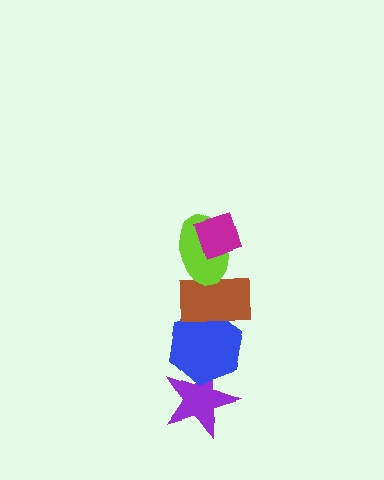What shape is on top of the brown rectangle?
The lime ellipse is on top of the brown rectangle.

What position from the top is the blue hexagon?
The blue hexagon is 4th from the top.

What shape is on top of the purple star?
The blue hexagon is on top of the purple star.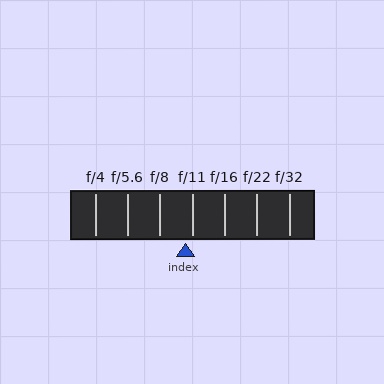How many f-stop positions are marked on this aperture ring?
There are 7 f-stop positions marked.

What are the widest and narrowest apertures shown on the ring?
The widest aperture shown is f/4 and the narrowest is f/32.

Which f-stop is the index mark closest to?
The index mark is closest to f/11.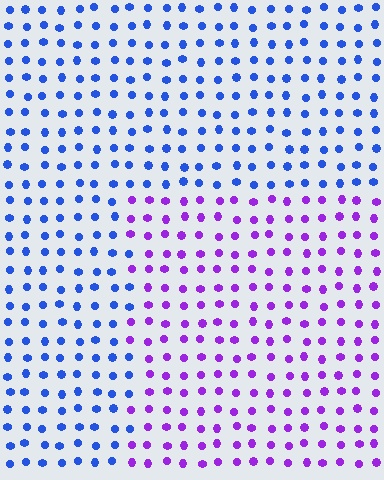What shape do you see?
I see a rectangle.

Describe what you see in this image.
The image is filled with small blue elements in a uniform arrangement. A rectangle-shaped region is visible where the elements are tinted to a slightly different hue, forming a subtle color boundary.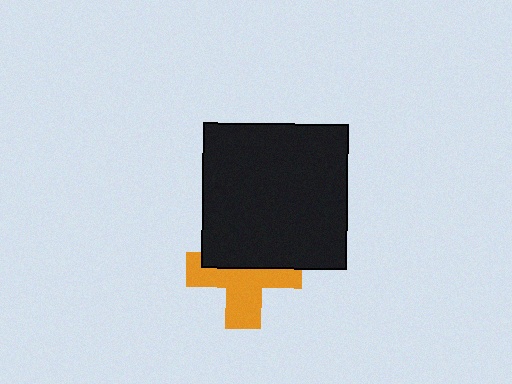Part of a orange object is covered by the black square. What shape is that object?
It is a cross.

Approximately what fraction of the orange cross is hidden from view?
Roughly 45% of the orange cross is hidden behind the black square.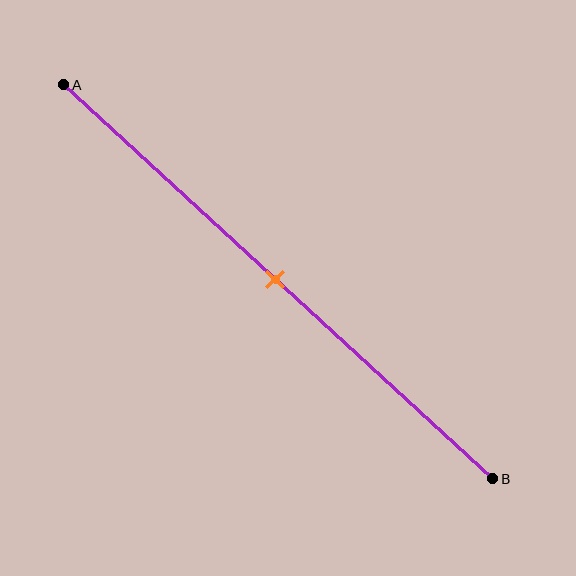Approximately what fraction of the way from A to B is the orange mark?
The orange mark is approximately 50% of the way from A to B.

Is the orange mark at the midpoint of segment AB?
Yes, the mark is approximately at the midpoint.